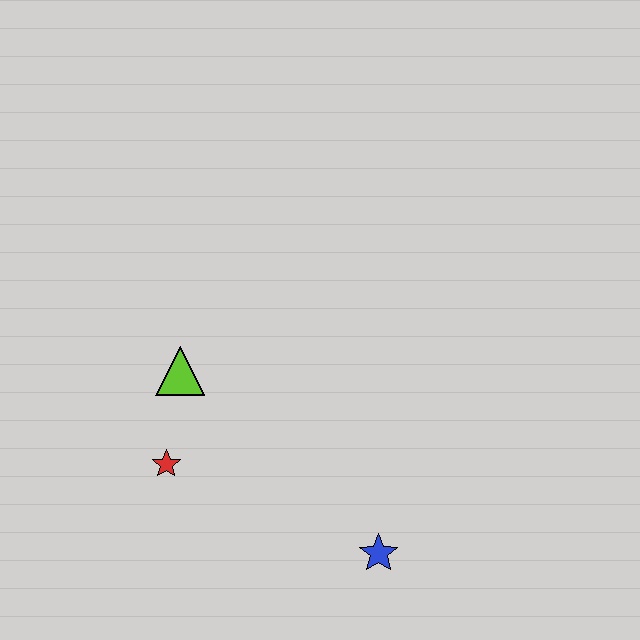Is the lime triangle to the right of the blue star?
No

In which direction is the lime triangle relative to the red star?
The lime triangle is above the red star.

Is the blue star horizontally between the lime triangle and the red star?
No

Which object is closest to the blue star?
The red star is closest to the blue star.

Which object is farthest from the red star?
The blue star is farthest from the red star.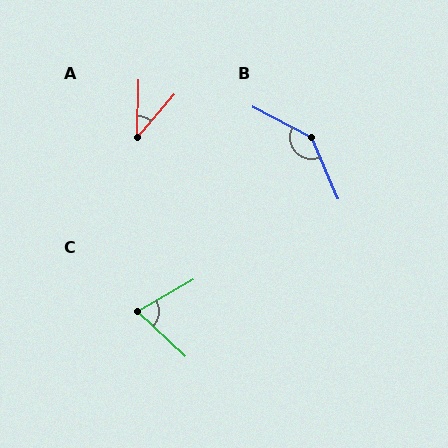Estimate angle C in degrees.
Approximately 73 degrees.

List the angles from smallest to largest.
A (39°), C (73°), B (141°).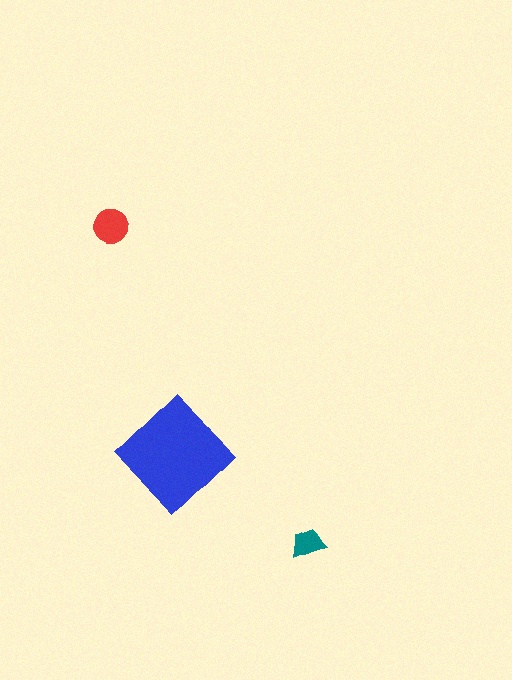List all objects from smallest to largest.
The teal trapezoid, the red circle, the blue diamond.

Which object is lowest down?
The teal trapezoid is bottommost.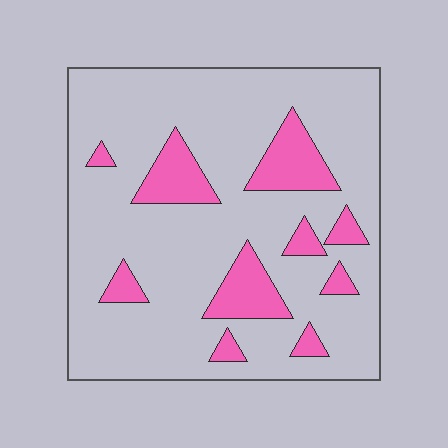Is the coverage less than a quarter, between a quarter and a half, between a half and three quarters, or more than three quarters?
Less than a quarter.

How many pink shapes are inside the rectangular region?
10.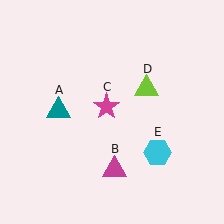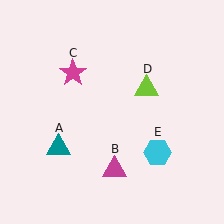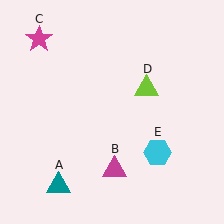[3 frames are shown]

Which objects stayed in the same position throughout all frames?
Magenta triangle (object B) and lime triangle (object D) and cyan hexagon (object E) remained stationary.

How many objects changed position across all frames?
2 objects changed position: teal triangle (object A), magenta star (object C).